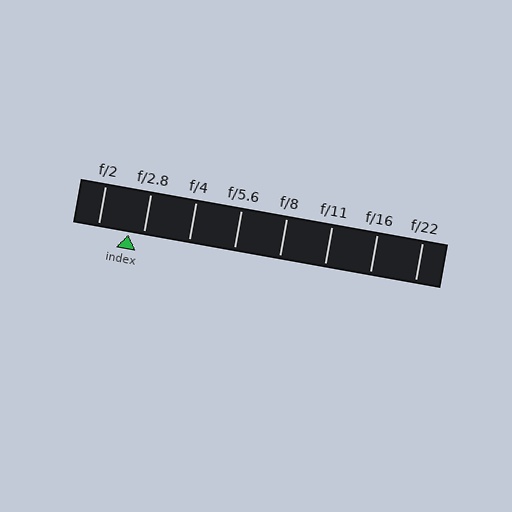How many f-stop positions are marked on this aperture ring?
There are 8 f-stop positions marked.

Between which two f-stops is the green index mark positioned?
The index mark is between f/2 and f/2.8.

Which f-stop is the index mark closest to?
The index mark is closest to f/2.8.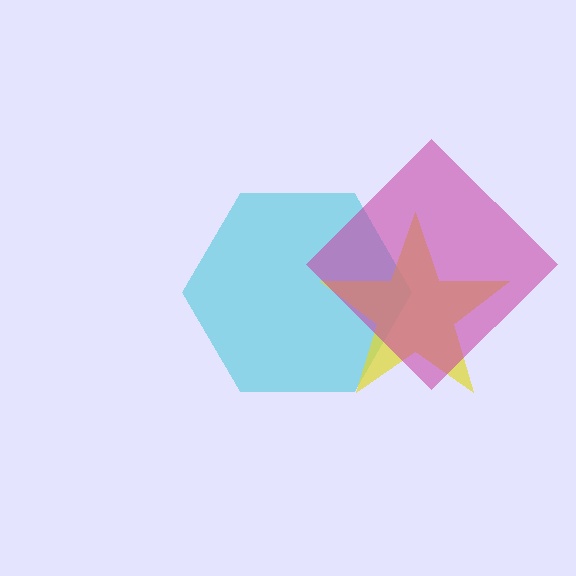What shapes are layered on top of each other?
The layered shapes are: a cyan hexagon, a yellow star, a magenta diamond.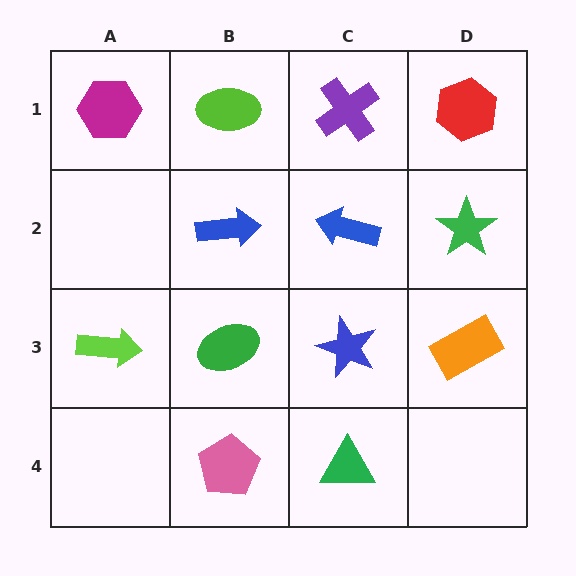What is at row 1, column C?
A purple cross.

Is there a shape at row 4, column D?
No, that cell is empty.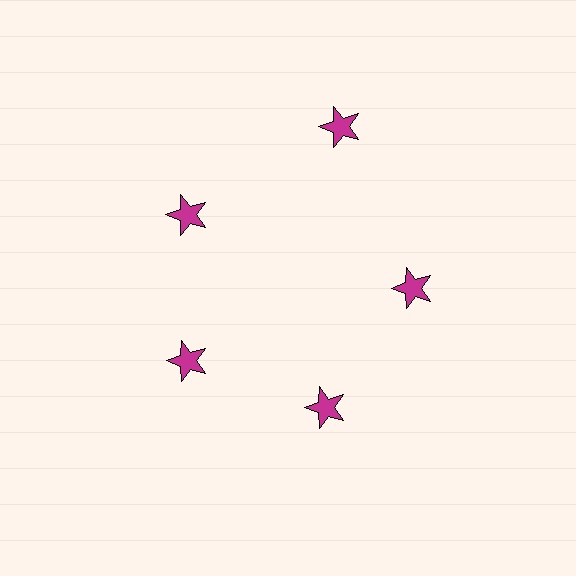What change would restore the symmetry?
The symmetry would be restored by moving it inward, back onto the ring so that all 5 stars sit at equal angles and equal distance from the center.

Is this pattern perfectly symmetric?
No. The 5 magenta stars are arranged in a ring, but one element near the 1 o'clock position is pushed outward from the center, breaking the 5-fold rotational symmetry.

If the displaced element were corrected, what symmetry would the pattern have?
It would have 5-fold rotational symmetry — the pattern would map onto itself every 72 degrees.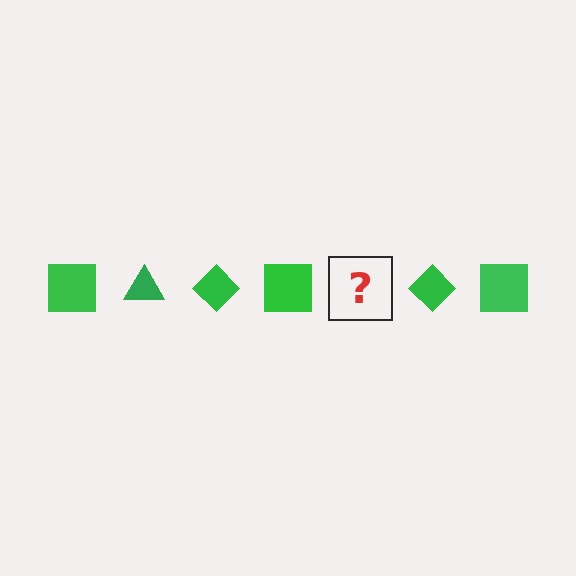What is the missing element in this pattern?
The missing element is a green triangle.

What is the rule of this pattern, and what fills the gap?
The rule is that the pattern cycles through square, triangle, diamond shapes in green. The gap should be filled with a green triangle.